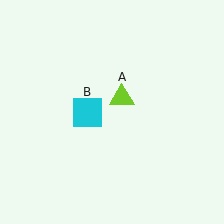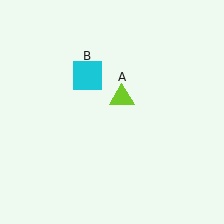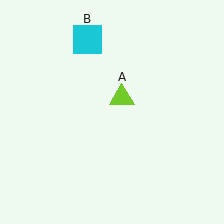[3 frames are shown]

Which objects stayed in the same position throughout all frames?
Lime triangle (object A) remained stationary.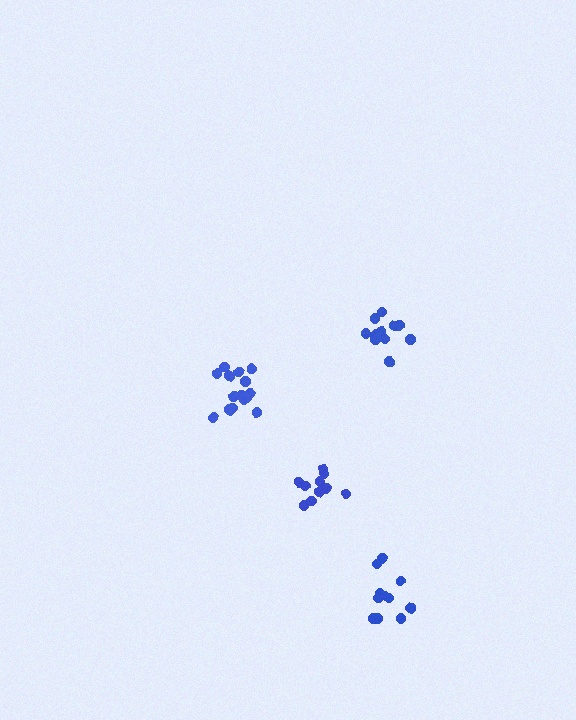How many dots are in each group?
Group 1: 15 dots, Group 2: 11 dots, Group 3: 11 dots, Group 4: 11 dots (48 total).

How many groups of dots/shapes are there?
There are 4 groups.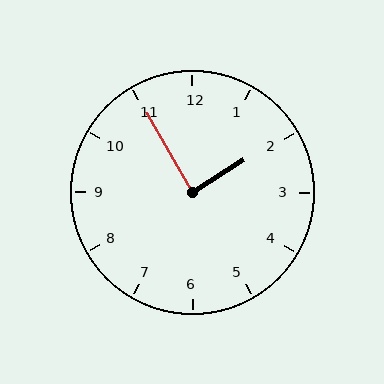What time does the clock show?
1:55.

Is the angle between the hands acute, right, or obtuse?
It is right.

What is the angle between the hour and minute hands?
Approximately 88 degrees.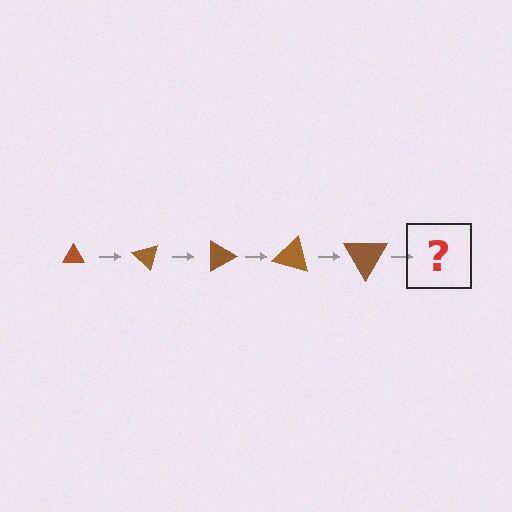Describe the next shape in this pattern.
It should be a triangle, larger than the previous one and rotated 225 degrees from the start.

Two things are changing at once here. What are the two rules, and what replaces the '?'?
The two rules are that the triangle grows larger each step and it rotates 45 degrees each step. The '?' should be a triangle, larger than the previous one and rotated 225 degrees from the start.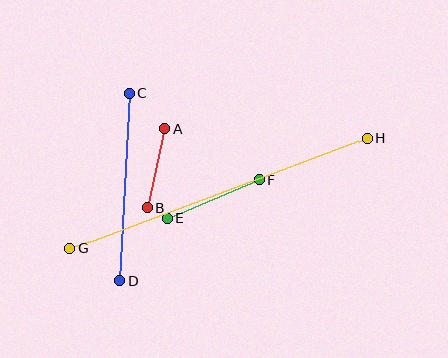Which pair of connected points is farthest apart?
Points G and H are farthest apart.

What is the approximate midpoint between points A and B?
The midpoint is at approximately (156, 168) pixels.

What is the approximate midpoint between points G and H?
The midpoint is at approximately (218, 193) pixels.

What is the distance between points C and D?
The distance is approximately 188 pixels.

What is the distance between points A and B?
The distance is approximately 80 pixels.